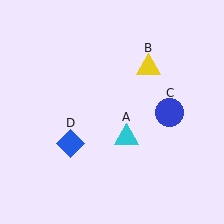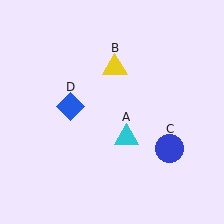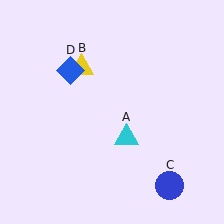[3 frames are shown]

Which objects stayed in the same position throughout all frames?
Cyan triangle (object A) remained stationary.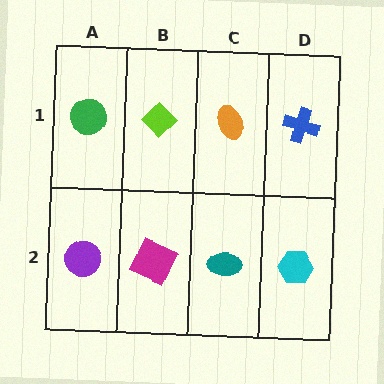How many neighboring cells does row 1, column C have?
3.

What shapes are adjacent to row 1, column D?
A cyan hexagon (row 2, column D), an orange ellipse (row 1, column C).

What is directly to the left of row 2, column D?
A teal ellipse.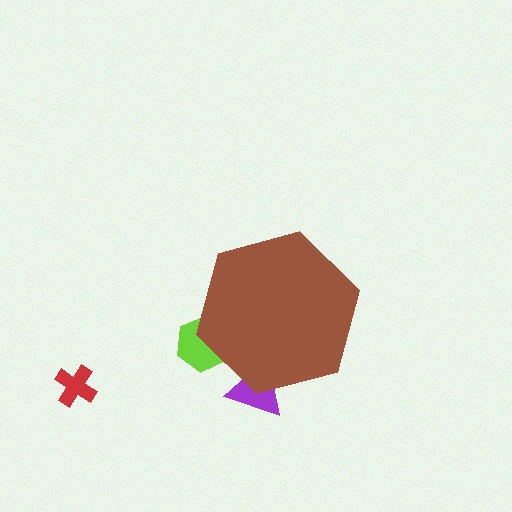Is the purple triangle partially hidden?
Yes, the purple triangle is partially hidden behind the brown hexagon.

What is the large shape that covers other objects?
A brown hexagon.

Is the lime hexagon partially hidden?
Yes, the lime hexagon is partially hidden behind the brown hexagon.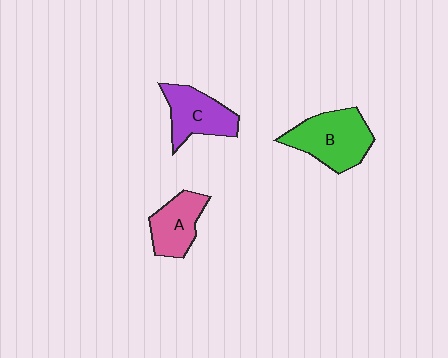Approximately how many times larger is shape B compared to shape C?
Approximately 1.3 times.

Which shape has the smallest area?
Shape A (pink).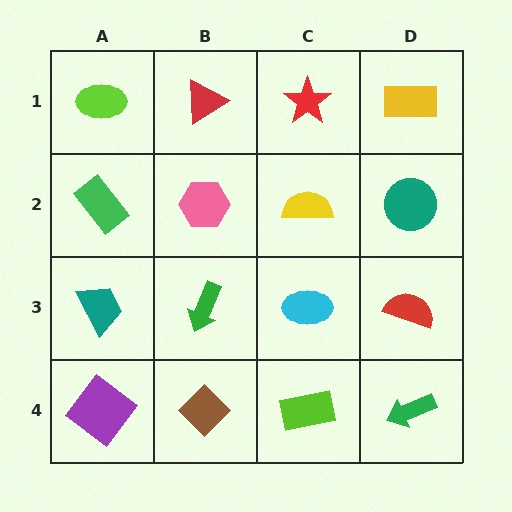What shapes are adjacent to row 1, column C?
A yellow semicircle (row 2, column C), a red triangle (row 1, column B), a yellow rectangle (row 1, column D).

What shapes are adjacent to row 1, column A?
A green rectangle (row 2, column A), a red triangle (row 1, column B).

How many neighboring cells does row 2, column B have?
4.